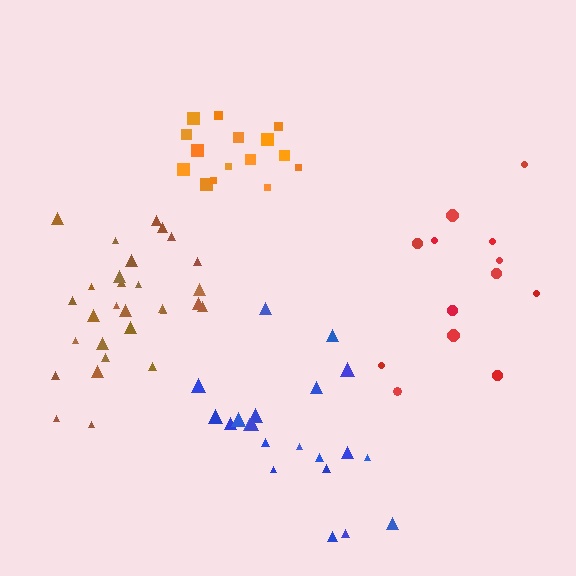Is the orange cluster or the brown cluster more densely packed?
Orange.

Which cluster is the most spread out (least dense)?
Red.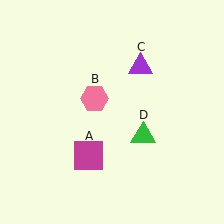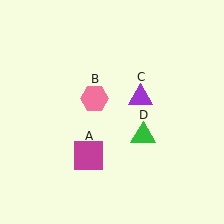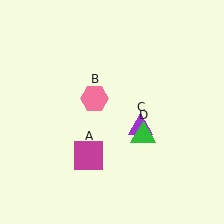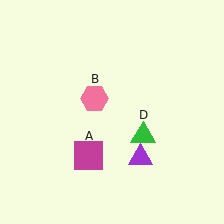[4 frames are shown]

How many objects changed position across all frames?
1 object changed position: purple triangle (object C).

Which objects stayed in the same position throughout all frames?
Magenta square (object A) and pink hexagon (object B) and green triangle (object D) remained stationary.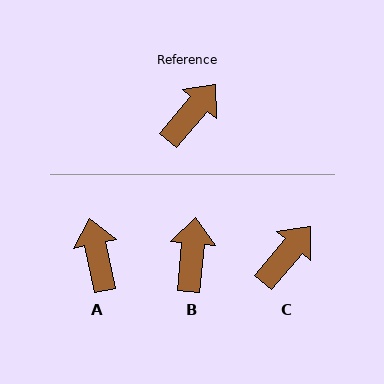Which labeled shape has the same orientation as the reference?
C.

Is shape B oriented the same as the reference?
No, it is off by about 35 degrees.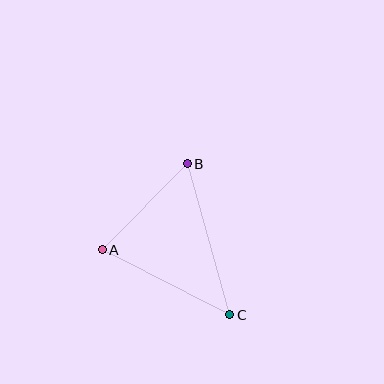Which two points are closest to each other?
Points A and B are closest to each other.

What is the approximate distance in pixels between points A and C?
The distance between A and C is approximately 143 pixels.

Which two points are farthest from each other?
Points B and C are farthest from each other.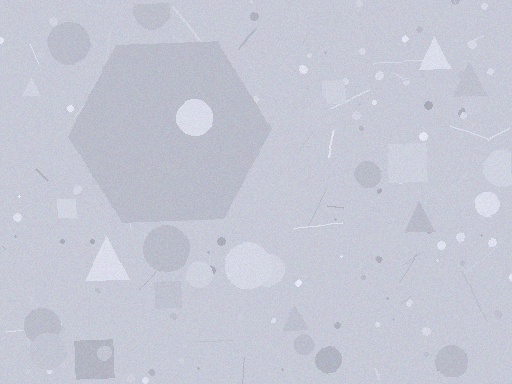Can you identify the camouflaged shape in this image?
The camouflaged shape is a hexagon.